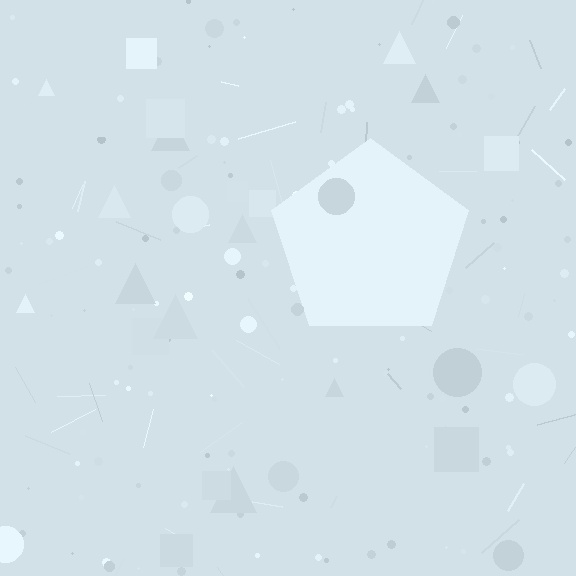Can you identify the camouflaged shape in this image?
The camouflaged shape is a pentagon.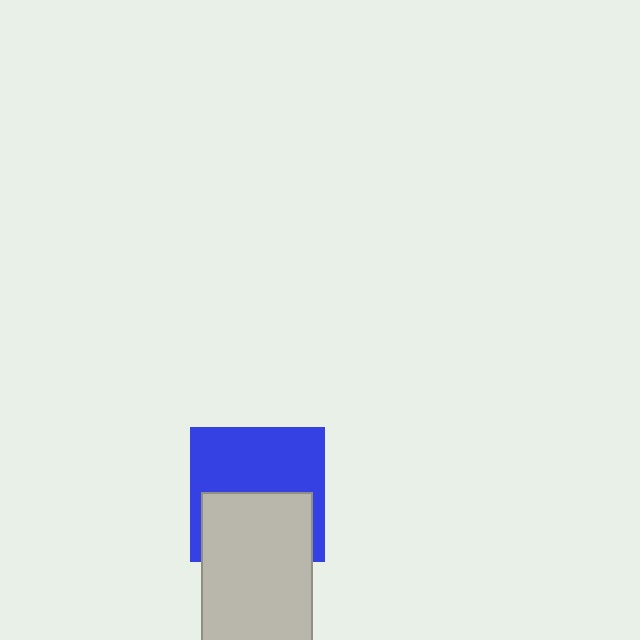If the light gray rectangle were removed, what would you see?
You would see the complete blue square.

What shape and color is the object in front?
The object in front is a light gray rectangle.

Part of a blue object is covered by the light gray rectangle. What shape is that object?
It is a square.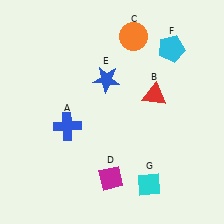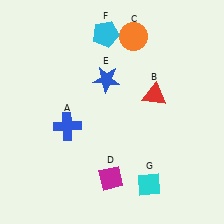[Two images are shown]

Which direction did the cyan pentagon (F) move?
The cyan pentagon (F) moved left.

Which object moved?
The cyan pentagon (F) moved left.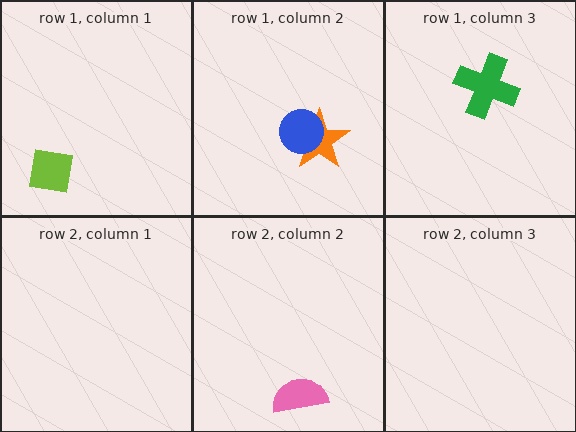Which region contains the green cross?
The row 1, column 3 region.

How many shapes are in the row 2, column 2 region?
1.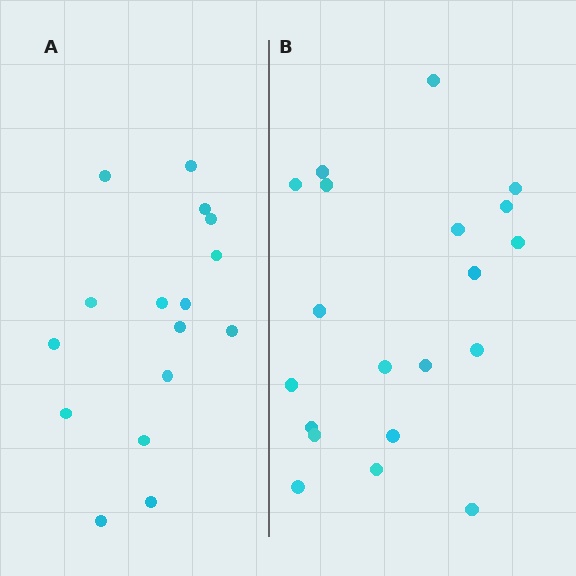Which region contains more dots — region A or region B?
Region B (the right region) has more dots.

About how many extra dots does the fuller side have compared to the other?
Region B has about 4 more dots than region A.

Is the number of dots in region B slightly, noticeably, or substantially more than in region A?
Region B has noticeably more, but not dramatically so. The ratio is roughly 1.2 to 1.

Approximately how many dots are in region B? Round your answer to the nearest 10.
About 20 dots.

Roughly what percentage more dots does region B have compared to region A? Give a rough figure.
About 25% more.